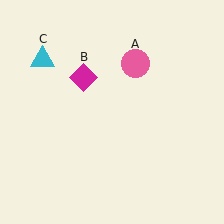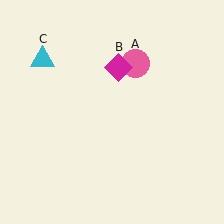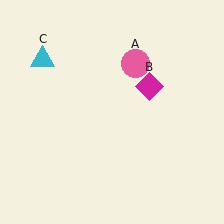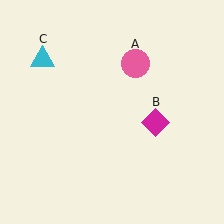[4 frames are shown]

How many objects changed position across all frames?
1 object changed position: magenta diamond (object B).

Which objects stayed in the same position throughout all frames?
Pink circle (object A) and cyan triangle (object C) remained stationary.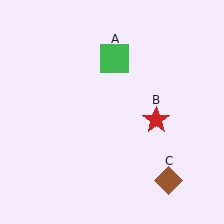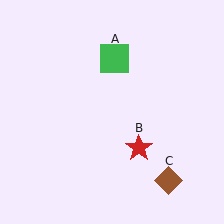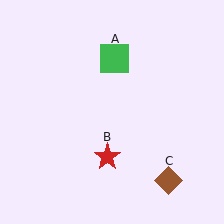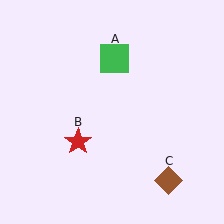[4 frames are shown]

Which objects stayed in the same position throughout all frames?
Green square (object A) and brown diamond (object C) remained stationary.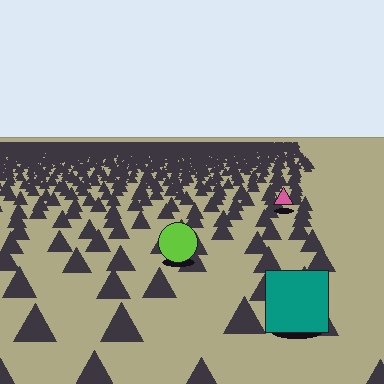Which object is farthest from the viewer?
The pink triangle is farthest from the viewer. It appears smaller and the ground texture around it is denser.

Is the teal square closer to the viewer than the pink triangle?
Yes. The teal square is closer — you can tell from the texture gradient: the ground texture is coarser near it.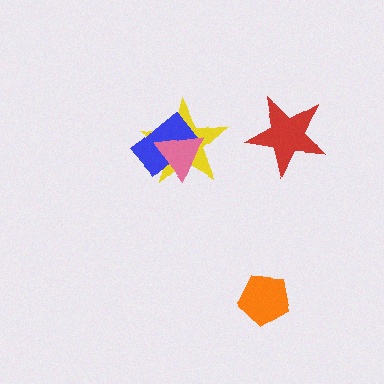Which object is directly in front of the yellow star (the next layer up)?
The blue rectangle is directly in front of the yellow star.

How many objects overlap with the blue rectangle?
2 objects overlap with the blue rectangle.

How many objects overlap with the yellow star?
2 objects overlap with the yellow star.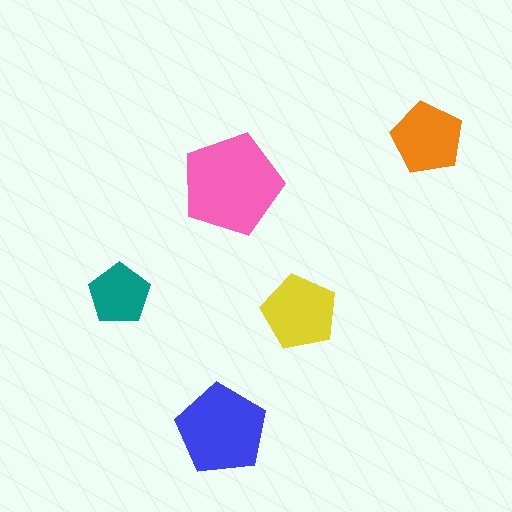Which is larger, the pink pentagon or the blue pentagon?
The pink one.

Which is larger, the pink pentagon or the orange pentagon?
The pink one.